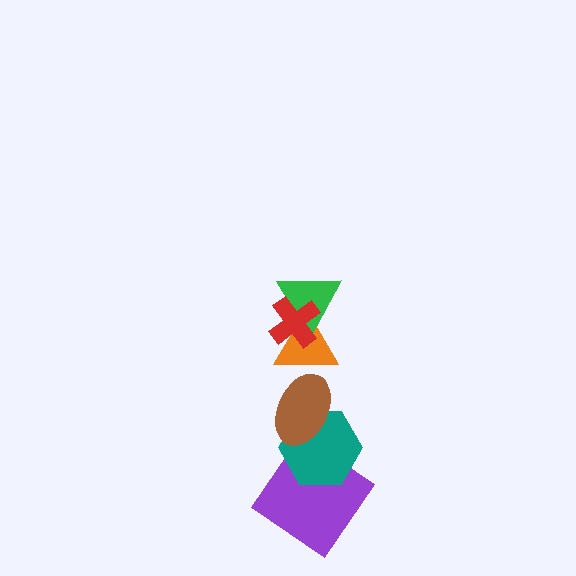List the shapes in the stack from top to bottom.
From top to bottom: the red cross, the green triangle, the orange triangle, the brown ellipse, the teal hexagon, the purple diamond.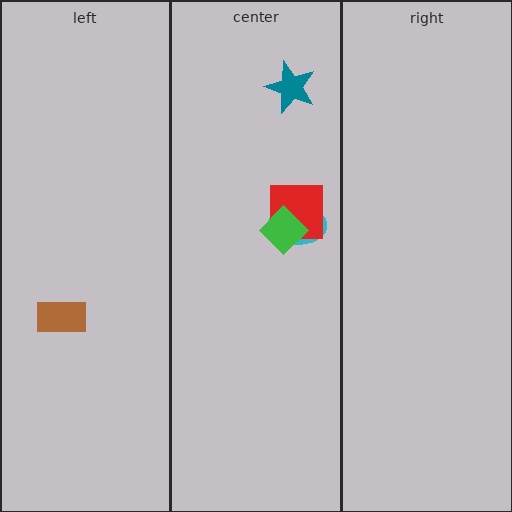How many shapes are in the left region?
1.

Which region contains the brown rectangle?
The left region.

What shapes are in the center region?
The teal star, the cyan ellipse, the red square, the green diamond.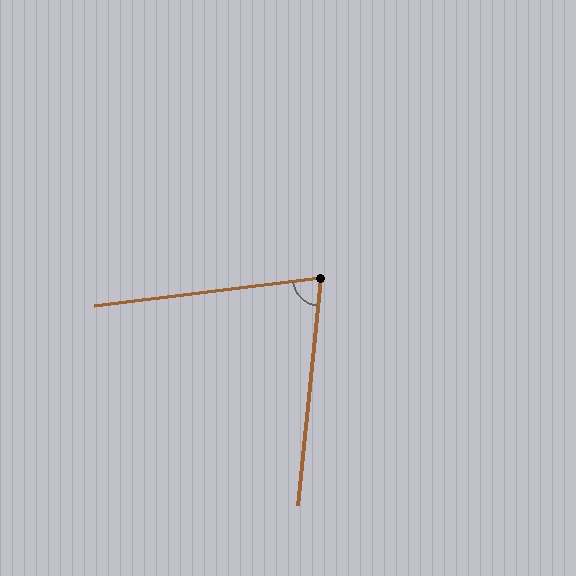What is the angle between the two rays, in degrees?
Approximately 77 degrees.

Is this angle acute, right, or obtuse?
It is acute.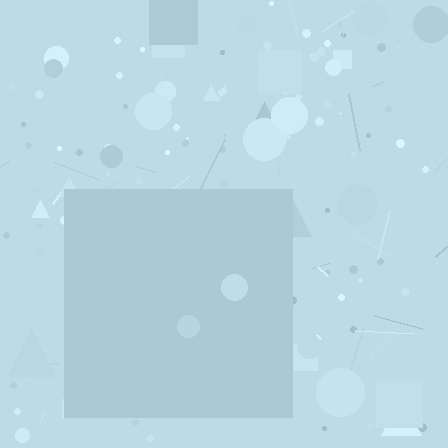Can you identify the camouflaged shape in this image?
The camouflaged shape is a square.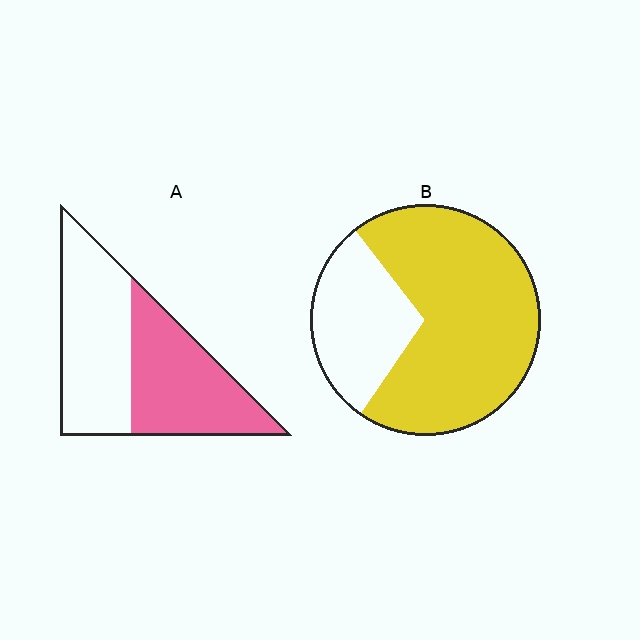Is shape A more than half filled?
Roughly half.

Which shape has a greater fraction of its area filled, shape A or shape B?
Shape B.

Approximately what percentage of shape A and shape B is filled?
A is approximately 50% and B is approximately 70%.